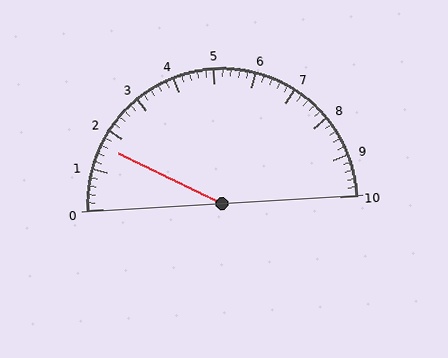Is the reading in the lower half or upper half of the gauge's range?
The reading is in the lower half of the range (0 to 10).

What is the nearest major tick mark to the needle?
The nearest major tick mark is 2.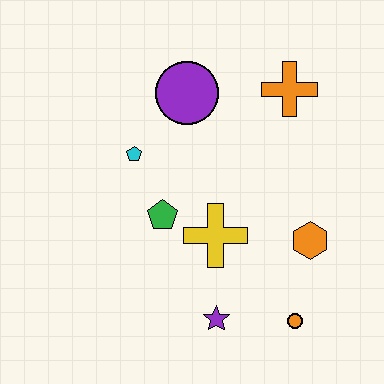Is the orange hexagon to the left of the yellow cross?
No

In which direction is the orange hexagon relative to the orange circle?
The orange hexagon is above the orange circle.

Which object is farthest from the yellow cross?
The orange cross is farthest from the yellow cross.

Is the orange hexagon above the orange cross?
No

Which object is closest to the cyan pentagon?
The green pentagon is closest to the cyan pentagon.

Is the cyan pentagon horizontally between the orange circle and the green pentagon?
No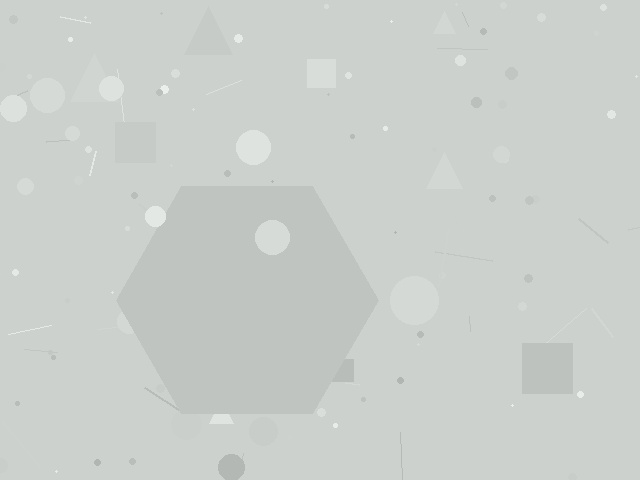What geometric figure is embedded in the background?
A hexagon is embedded in the background.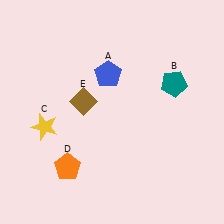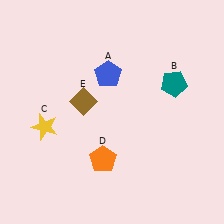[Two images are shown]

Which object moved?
The orange pentagon (D) moved right.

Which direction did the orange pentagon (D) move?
The orange pentagon (D) moved right.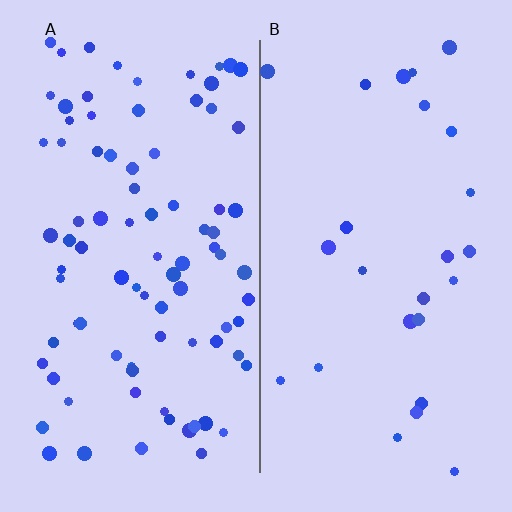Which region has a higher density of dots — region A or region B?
A (the left).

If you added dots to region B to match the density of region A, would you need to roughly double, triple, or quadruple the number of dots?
Approximately triple.